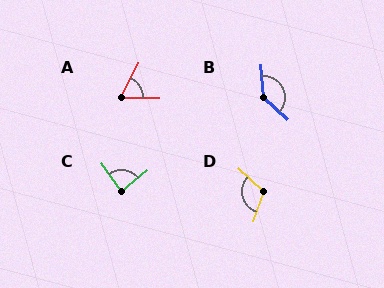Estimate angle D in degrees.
Approximately 113 degrees.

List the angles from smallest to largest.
A (64°), C (87°), D (113°), B (137°).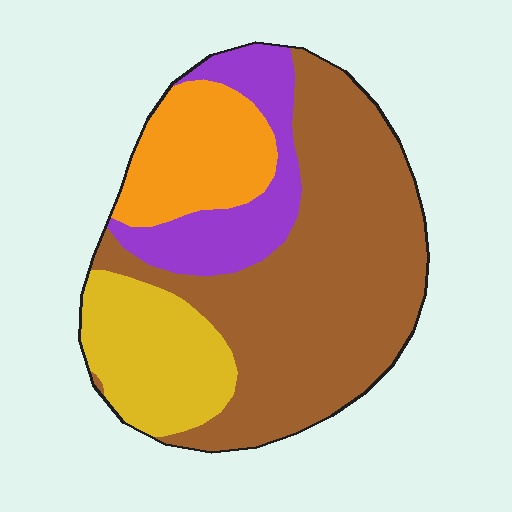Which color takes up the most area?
Brown, at roughly 50%.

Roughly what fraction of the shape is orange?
Orange takes up about one sixth (1/6) of the shape.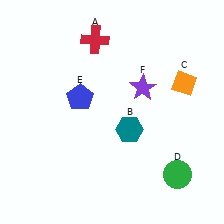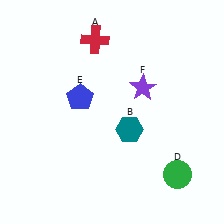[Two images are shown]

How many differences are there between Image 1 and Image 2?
There is 1 difference between the two images.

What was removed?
The orange diamond (C) was removed in Image 2.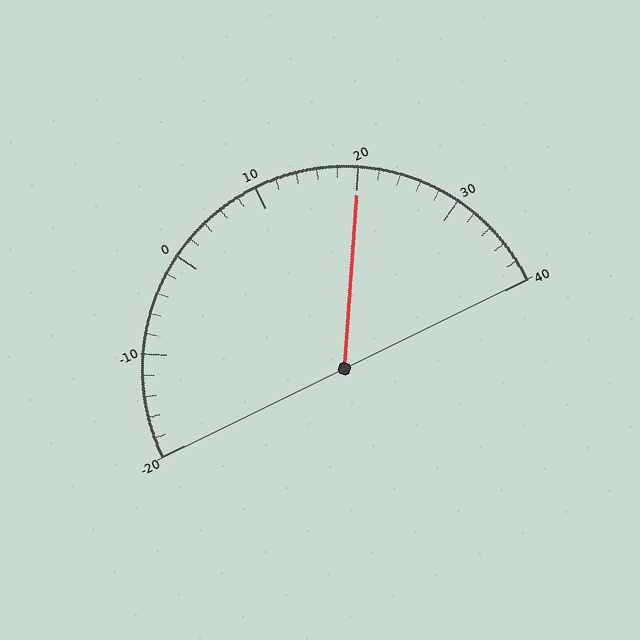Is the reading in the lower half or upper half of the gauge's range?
The reading is in the upper half of the range (-20 to 40).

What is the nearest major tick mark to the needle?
The nearest major tick mark is 20.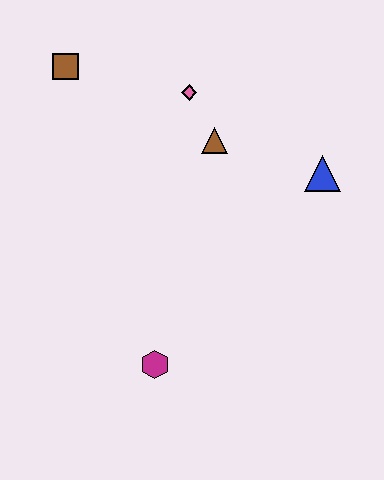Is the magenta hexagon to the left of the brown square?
No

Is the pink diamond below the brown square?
Yes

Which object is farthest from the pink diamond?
The magenta hexagon is farthest from the pink diamond.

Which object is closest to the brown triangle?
The pink diamond is closest to the brown triangle.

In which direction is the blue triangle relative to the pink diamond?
The blue triangle is to the right of the pink diamond.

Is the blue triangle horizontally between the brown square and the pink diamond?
No